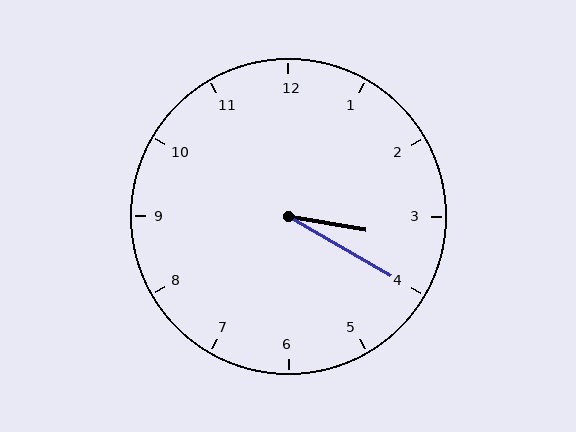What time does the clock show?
3:20.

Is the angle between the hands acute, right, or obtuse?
It is acute.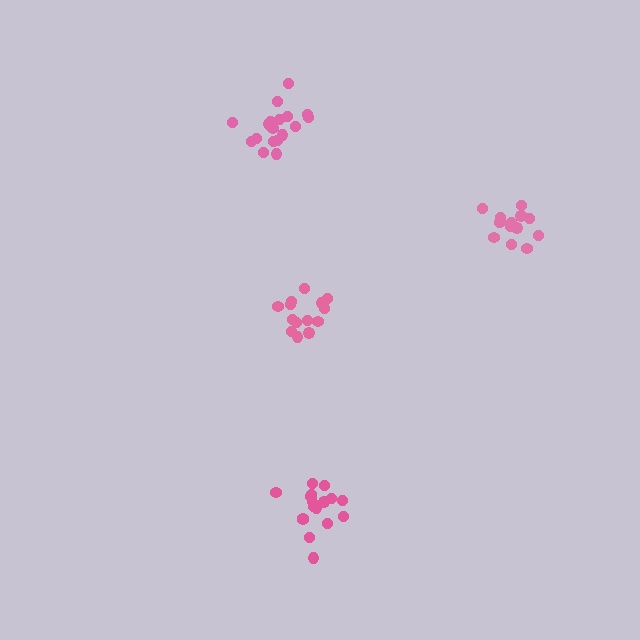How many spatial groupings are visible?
There are 4 spatial groupings.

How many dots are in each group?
Group 1: 15 dots, Group 2: 15 dots, Group 3: 18 dots, Group 4: 18 dots (66 total).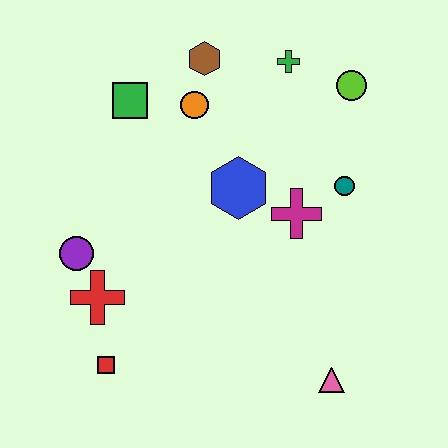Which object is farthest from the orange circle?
The pink triangle is farthest from the orange circle.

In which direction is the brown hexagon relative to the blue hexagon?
The brown hexagon is above the blue hexagon.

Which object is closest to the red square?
The red cross is closest to the red square.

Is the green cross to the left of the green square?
No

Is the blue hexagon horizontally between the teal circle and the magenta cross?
No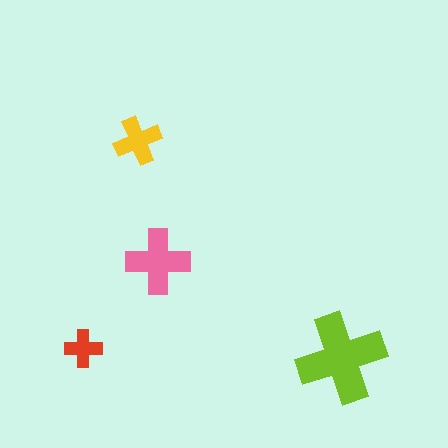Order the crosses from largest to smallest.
the lime one, the pink one, the yellow one, the red one.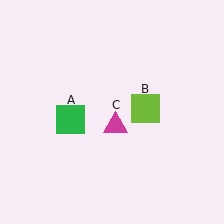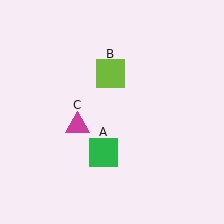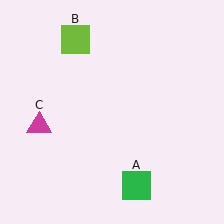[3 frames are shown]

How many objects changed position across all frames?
3 objects changed position: green square (object A), lime square (object B), magenta triangle (object C).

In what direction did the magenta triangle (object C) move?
The magenta triangle (object C) moved left.